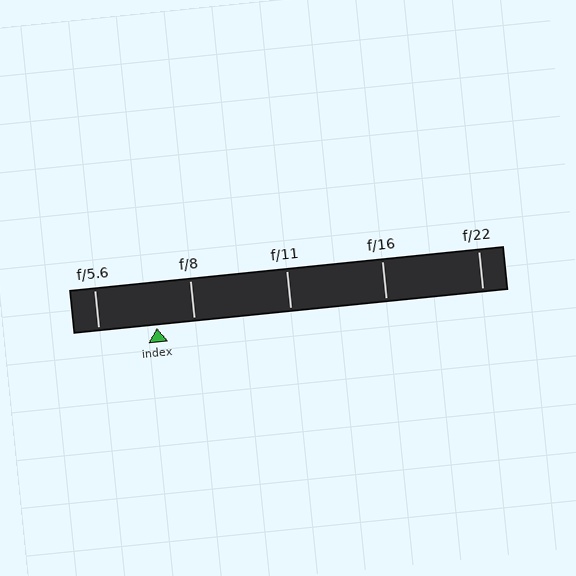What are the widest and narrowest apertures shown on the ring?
The widest aperture shown is f/5.6 and the narrowest is f/22.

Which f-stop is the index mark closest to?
The index mark is closest to f/8.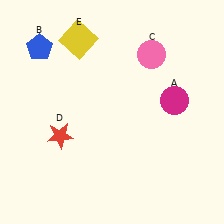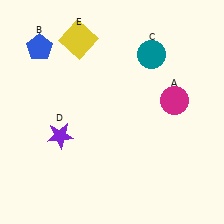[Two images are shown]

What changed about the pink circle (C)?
In Image 1, C is pink. In Image 2, it changed to teal.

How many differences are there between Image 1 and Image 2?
There are 2 differences between the two images.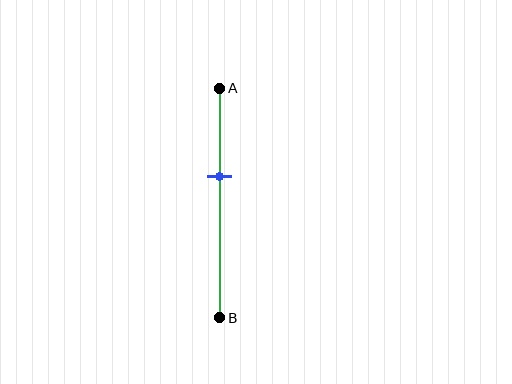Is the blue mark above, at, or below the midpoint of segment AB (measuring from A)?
The blue mark is above the midpoint of segment AB.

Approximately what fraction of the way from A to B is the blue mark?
The blue mark is approximately 40% of the way from A to B.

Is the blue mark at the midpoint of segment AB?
No, the mark is at about 40% from A, not at the 50% midpoint.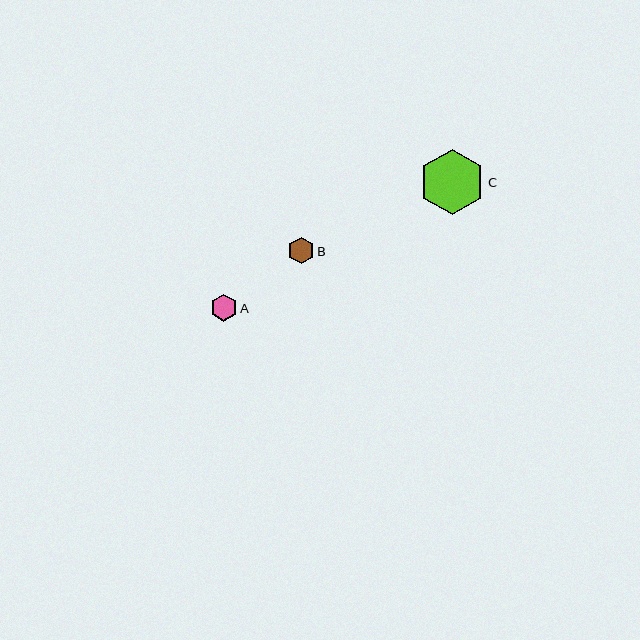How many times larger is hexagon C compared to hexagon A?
Hexagon C is approximately 2.4 times the size of hexagon A.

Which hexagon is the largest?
Hexagon C is the largest with a size of approximately 65 pixels.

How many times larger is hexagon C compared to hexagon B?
Hexagon C is approximately 2.5 times the size of hexagon B.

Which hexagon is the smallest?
Hexagon B is the smallest with a size of approximately 26 pixels.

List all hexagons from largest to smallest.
From largest to smallest: C, A, B.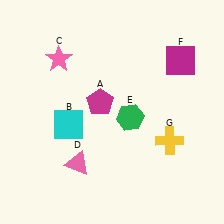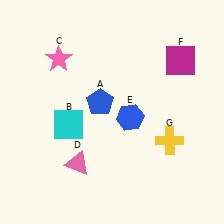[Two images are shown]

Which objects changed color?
A changed from magenta to blue. E changed from green to blue.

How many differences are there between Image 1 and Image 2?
There are 2 differences between the two images.